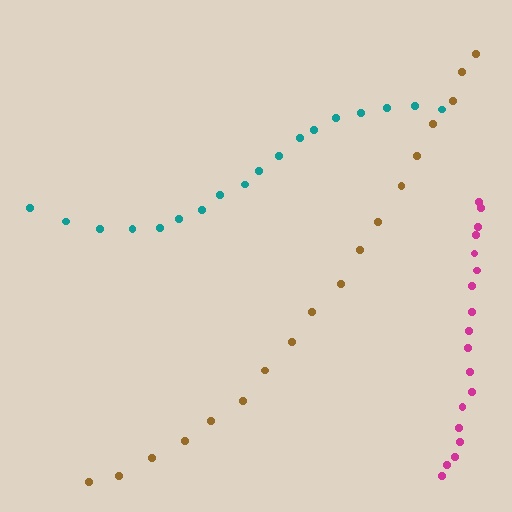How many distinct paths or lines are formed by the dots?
There are 3 distinct paths.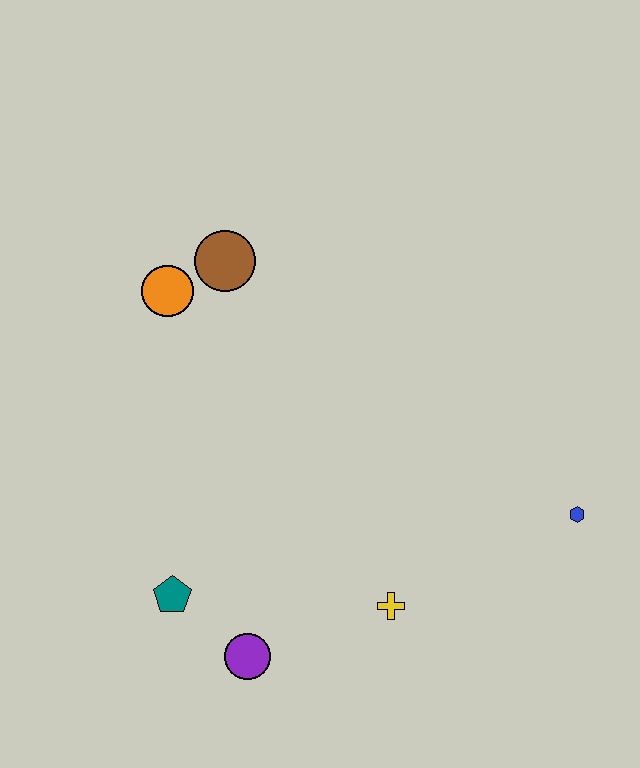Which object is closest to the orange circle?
The brown circle is closest to the orange circle.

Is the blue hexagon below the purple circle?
No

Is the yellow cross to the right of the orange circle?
Yes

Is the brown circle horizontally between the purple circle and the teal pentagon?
Yes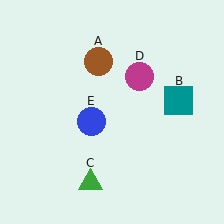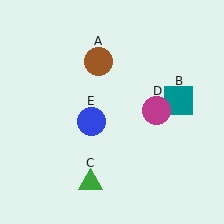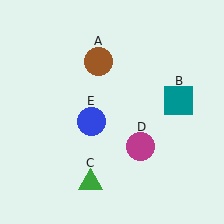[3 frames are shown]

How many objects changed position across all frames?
1 object changed position: magenta circle (object D).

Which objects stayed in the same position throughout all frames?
Brown circle (object A) and teal square (object B) and green triangle (object C) and blue circle (object E) remained stationary.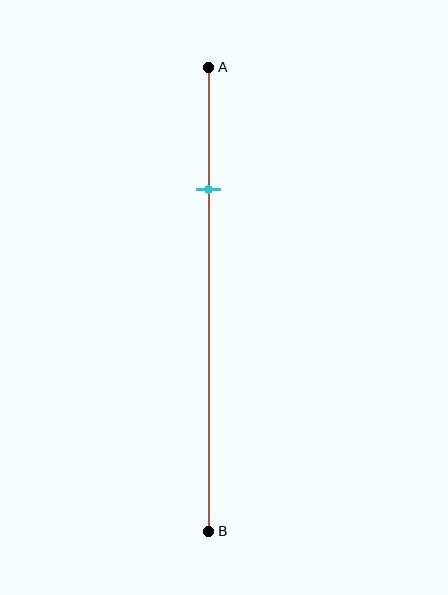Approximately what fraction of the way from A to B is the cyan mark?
The cyan mark is approximately 25% of the way from A to B.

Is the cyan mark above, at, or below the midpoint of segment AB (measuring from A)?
The cyan mark is above the midpoint of segment AB.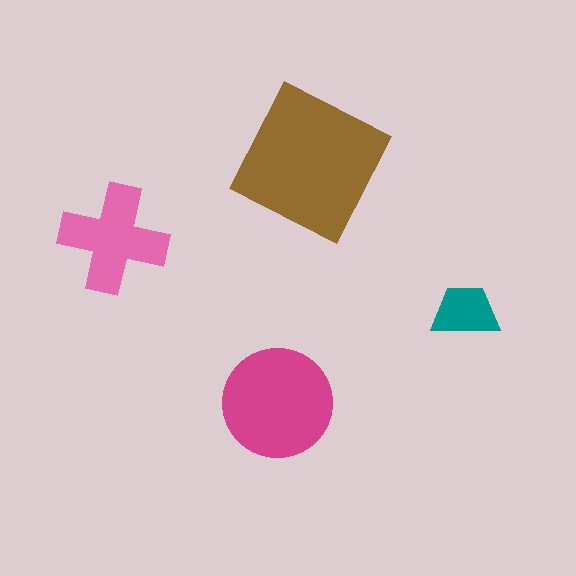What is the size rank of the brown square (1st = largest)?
1st.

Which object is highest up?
The brown square is topmost.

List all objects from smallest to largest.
The teal trapezoid, the pink cross, the magenta circle, the brown square.